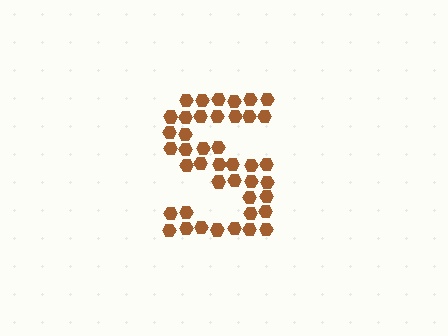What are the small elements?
The small elements are hexagons.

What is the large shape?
The large shape is the letter S.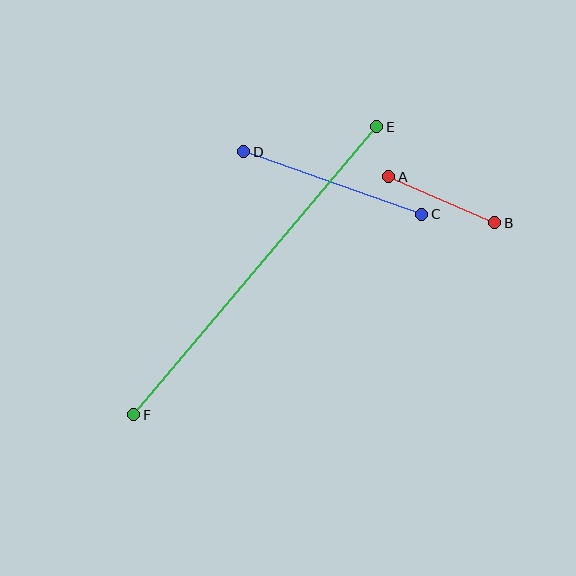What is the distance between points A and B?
The distance is approximately 115 pixels.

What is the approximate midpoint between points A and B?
The midpoint is at approximately (442, 200) pixels.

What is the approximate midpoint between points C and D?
The midpoint is at approximately (333, 183) pixels.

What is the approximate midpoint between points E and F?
The midpoint is at approximately (255, 271) pixels.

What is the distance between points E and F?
The distance is approximately 377 pixels.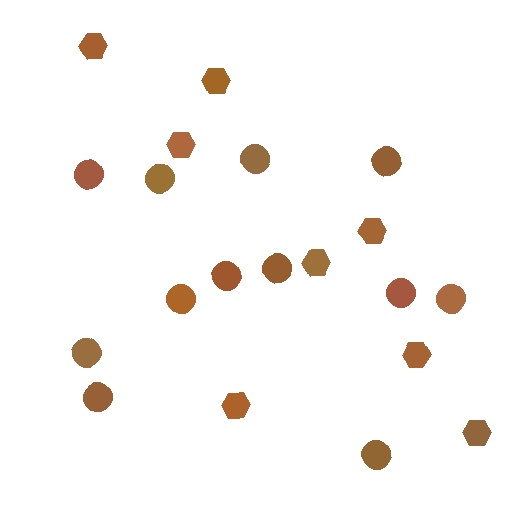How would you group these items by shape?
There are 2 groups: one group of circles (12) and one group of hexagons (8).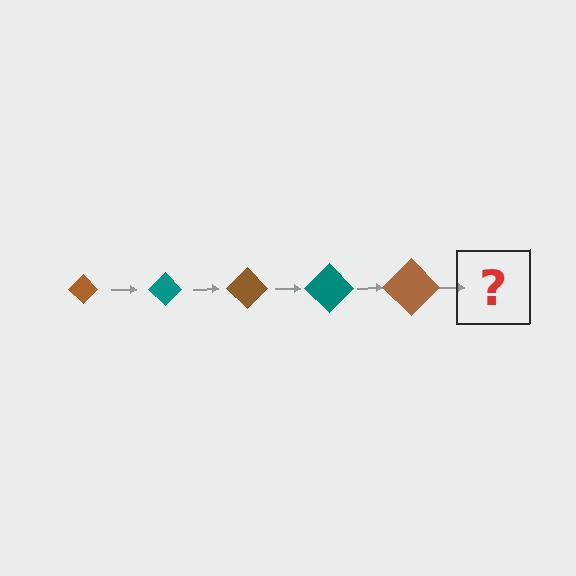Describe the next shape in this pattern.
It should be a teal diamond, larger than the previous one.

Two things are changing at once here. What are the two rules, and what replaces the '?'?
The two rules are that the diamond grows larger each step and the color cycles through brown and teal. The '?' should be a teal diamond, larger than the previous one.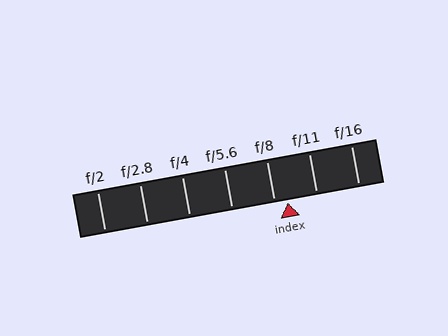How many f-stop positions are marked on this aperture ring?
There are 7 f-stop positions marked.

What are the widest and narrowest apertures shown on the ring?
The widest aperture shown is f/2 and the narrowest is f/16.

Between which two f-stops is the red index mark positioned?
The index mark is between f/8 and f/11.